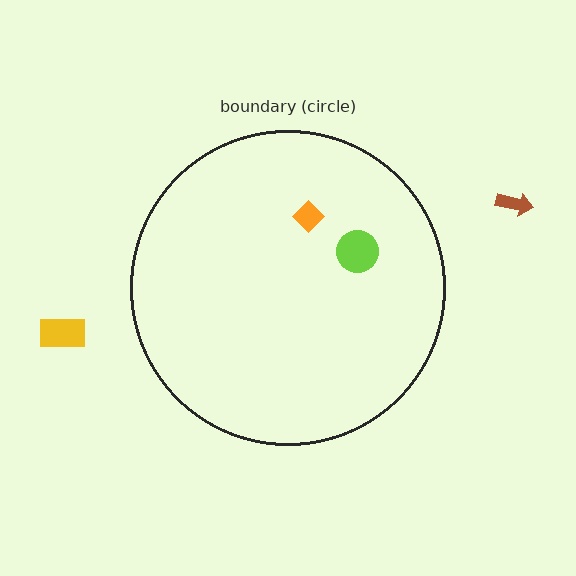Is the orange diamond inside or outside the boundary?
Inside.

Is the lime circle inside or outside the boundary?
Inside.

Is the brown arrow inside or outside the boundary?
Outside.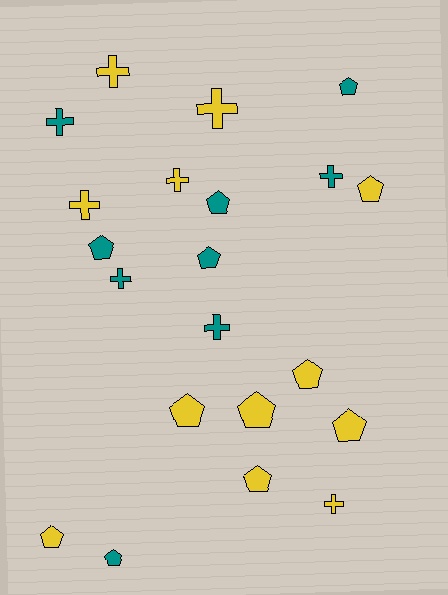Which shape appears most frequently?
Pentagon, with 12 objects.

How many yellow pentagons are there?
There are 7 yellow pentagons.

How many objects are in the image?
There are 21 objects.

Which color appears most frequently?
Yellow, with 12 objects.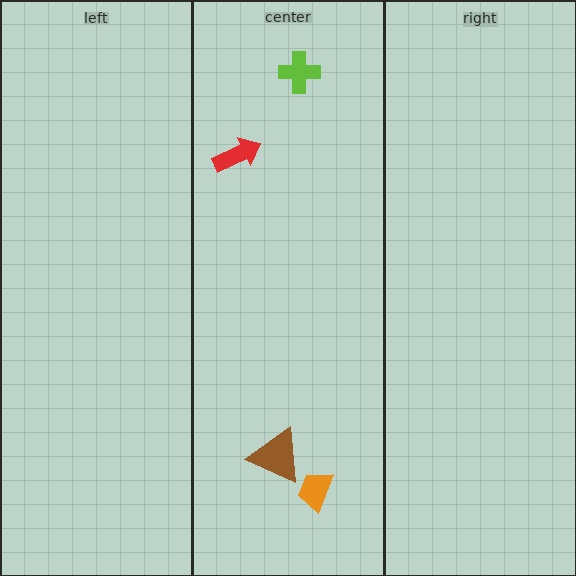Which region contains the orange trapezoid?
The center region.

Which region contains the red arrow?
The center region.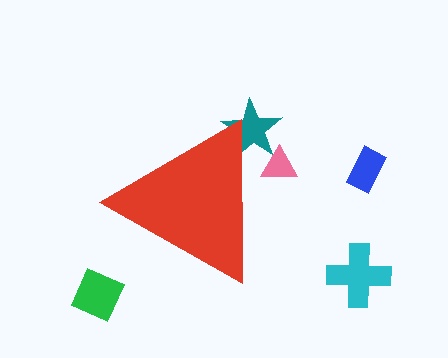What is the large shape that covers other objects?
A red triangle.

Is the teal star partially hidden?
Yes, the teal star is partially hidden behind the red triangle.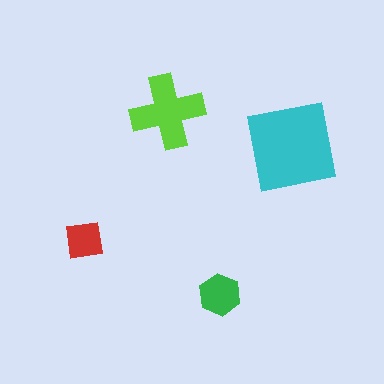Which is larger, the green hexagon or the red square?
The green hexagon.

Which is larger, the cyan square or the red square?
The cyan square.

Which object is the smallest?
The red square.